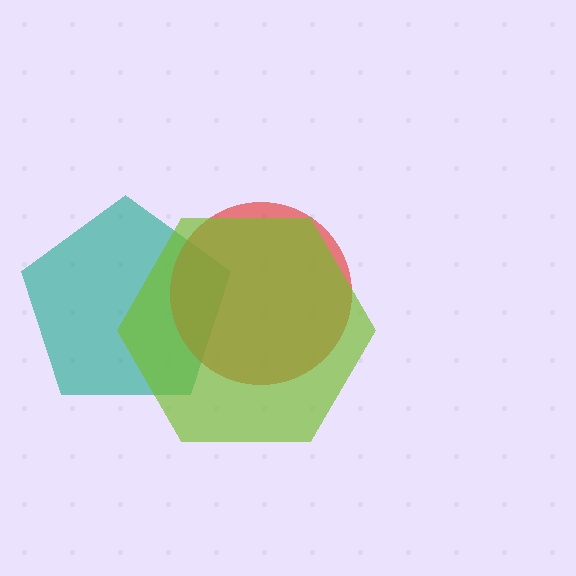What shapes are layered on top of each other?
The layered shapes are: a teal pentagon, a red circle, a lime hexagon.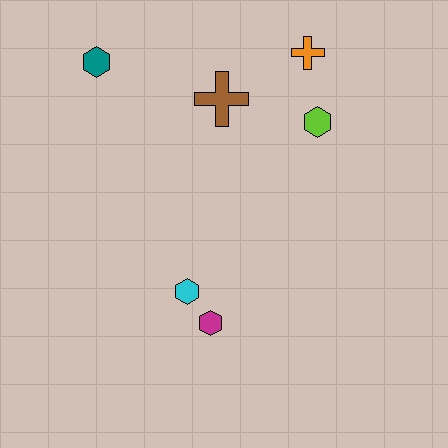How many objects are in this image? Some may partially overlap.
There are 6 objects.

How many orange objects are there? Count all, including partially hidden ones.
There is 1 orange object.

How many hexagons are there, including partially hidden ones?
There are 4 hexagons.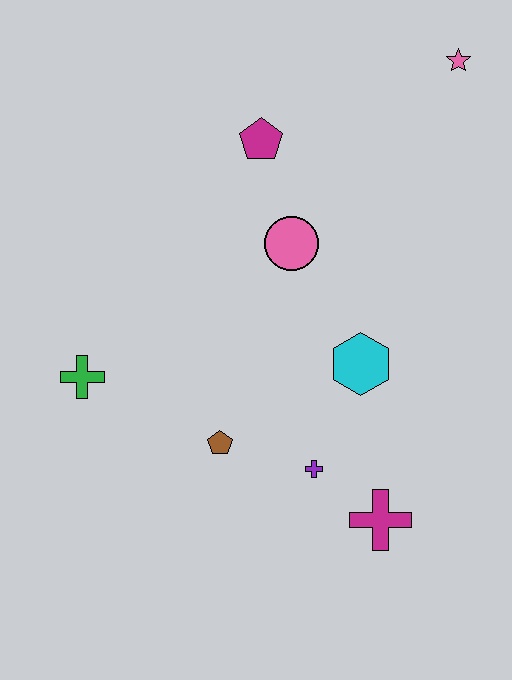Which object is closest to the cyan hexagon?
The purple cross is closest to the cyan hexagon.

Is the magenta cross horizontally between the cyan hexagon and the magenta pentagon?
No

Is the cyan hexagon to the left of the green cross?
No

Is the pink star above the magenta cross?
Yes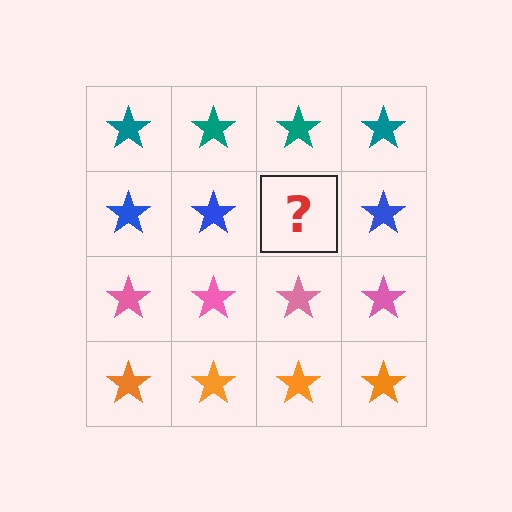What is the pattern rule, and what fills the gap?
The rule is that each row has a consistent color. The gap should be filled with a blue star.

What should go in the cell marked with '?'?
The missing cell should contain a blue star.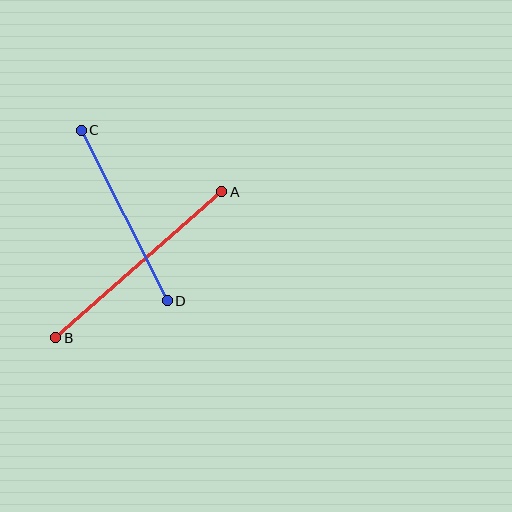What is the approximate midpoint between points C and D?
The midpoint is at approximately (124, 216) pixels.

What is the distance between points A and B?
The distance is approximately 221 pixels.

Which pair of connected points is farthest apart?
Points A and B are farthest apart.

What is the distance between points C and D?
The distance is approximately 191 pixels.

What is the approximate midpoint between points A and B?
The midpoint is at approximately (139, 265) pixels.